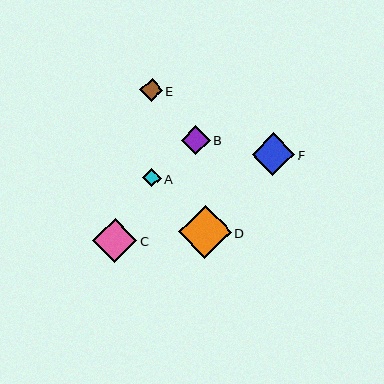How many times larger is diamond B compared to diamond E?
Diamond B is approximately 1.3 times the size of diamond E.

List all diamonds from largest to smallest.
From largest to smallest: D, C, F, B, E, A.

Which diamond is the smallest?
Diamond A is the smallest with a size of approximately 19 pixels.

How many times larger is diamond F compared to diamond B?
Diamond F is approximately 1.5 times the size of diamond B.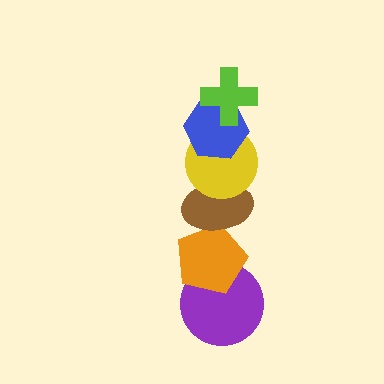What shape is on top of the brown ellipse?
The yellow circle is on top of the brown ellipse.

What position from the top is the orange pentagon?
The orange pentagon is 5th from the top.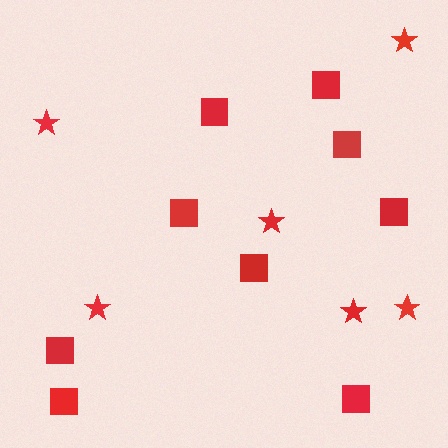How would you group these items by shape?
There are 2 groups: one group of squares (9) and one group of stars (6).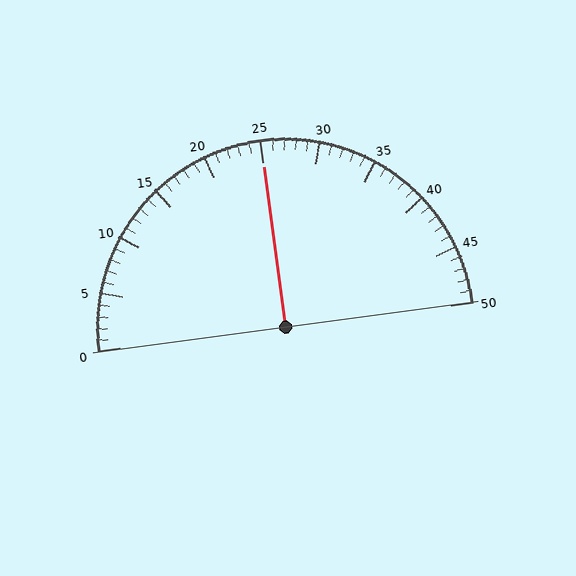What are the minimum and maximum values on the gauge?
The gauge ranges from 0 to 50.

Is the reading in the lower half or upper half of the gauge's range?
The reading is in the upper half of the range (0 to 50).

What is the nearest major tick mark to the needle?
The nearest major tick mark is 25.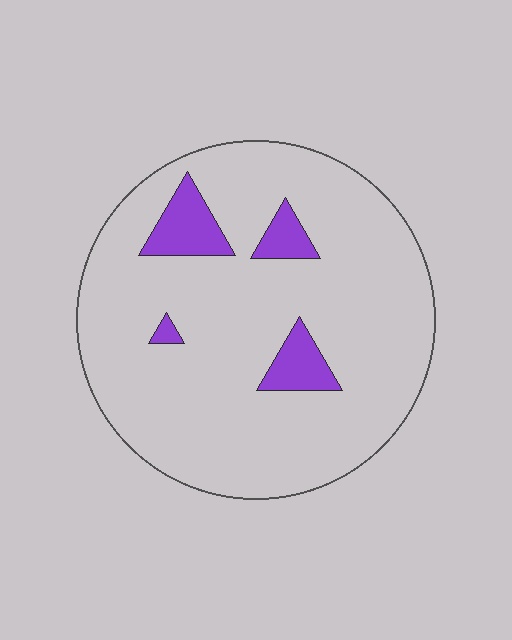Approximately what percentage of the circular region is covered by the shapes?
Approximately 10%.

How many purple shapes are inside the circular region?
4.